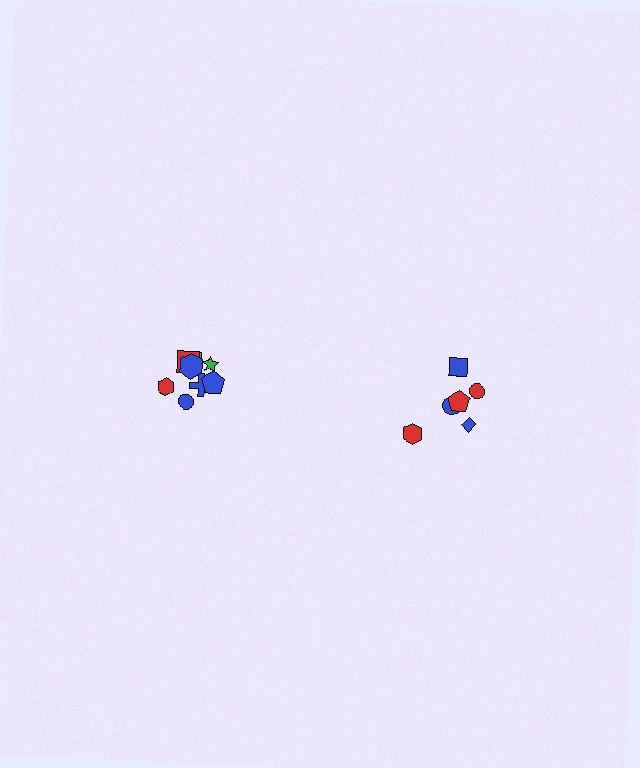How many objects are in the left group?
There are 8 objects.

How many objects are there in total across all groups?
There are 14 objects.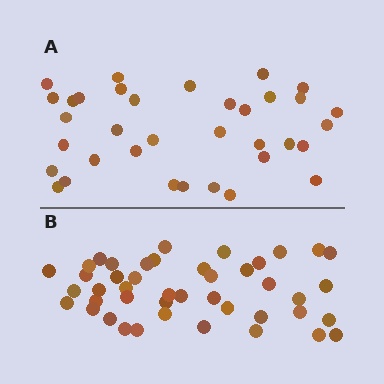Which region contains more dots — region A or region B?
Region B (the bottom region) has more dots.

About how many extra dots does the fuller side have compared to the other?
Region B has roughly 8 or so more dots than region A.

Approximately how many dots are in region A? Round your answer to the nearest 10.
About 40 dots. (The exact count is 35, which rounds to 40.)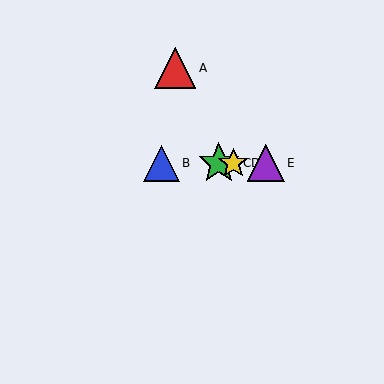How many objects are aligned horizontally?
4 objects (B, C, D, E) are aligned horizontally.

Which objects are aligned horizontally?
Objects B, C, D, E are aligned horizontally.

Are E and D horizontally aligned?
Yes, both are at y≈163.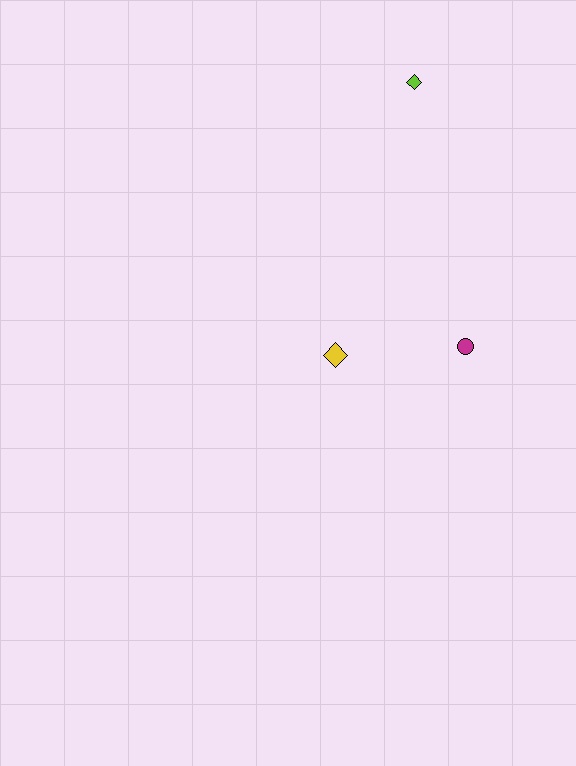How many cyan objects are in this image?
There are no cyan objects.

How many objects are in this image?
There are 3 objects.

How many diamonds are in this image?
There are 2 diamonds.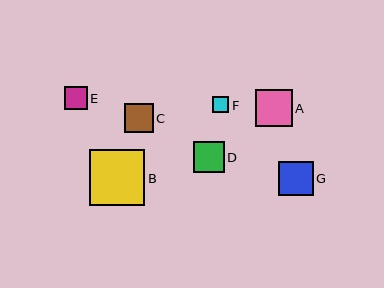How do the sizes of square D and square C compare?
Square D and square C are approximately the same size.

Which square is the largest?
Square B is the largest with a size of approximately 56 pixels.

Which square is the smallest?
Square F is the smallest with a size of approximately 16 pixels.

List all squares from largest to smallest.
From largest to smallest: B, A, G, D, C, E, F.